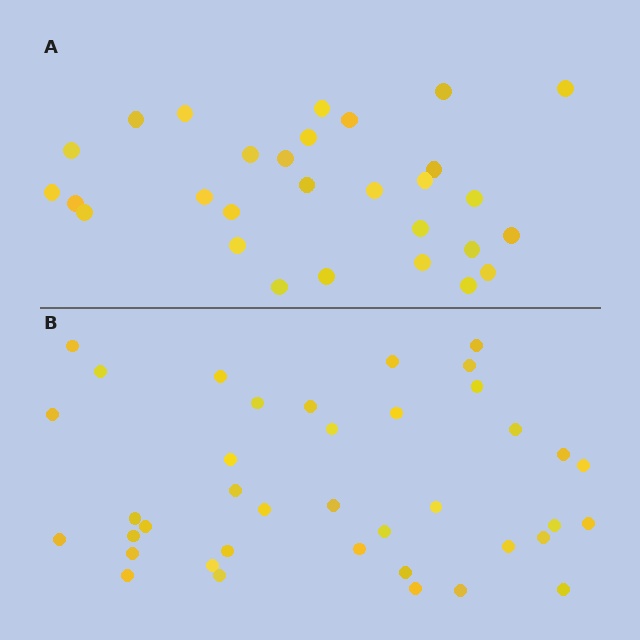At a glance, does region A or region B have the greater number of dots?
Region B (the bottom region) has more dots.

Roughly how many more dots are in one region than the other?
Region B has roughly 10 or so more dots than region A.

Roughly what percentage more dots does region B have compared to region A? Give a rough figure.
About 35% more.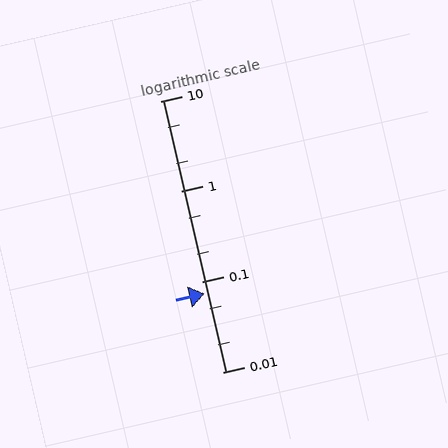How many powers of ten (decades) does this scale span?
The scale spans 3 decades, from 0.01 to 10.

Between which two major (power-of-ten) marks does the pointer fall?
The pointer is between 0.01 and 0.1.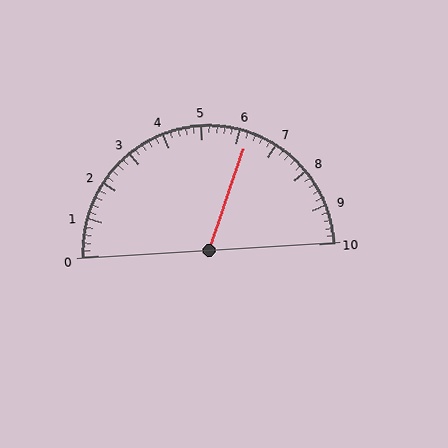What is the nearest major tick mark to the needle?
The nearest major tick mark is 6.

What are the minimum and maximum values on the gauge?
The gauge ranges from 0 to 10.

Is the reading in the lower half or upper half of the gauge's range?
The reading is in the upper half of the range (0 to 10).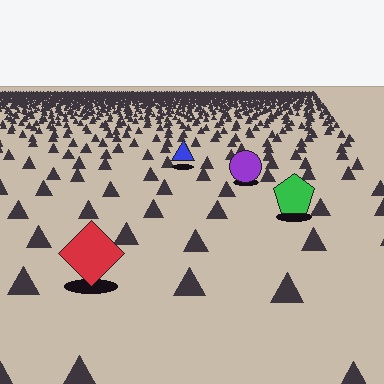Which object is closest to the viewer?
The red diamond is closest. The texture marks near it are larger and more spread out.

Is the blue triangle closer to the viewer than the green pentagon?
No. The green pentagon is closer — you can tell from the texture gradient: the ground texture is coarser near it.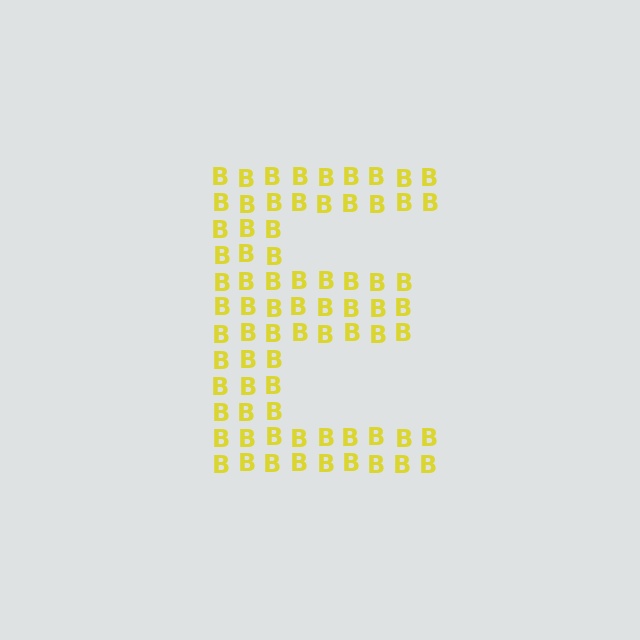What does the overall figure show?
The overall figure shows the letter E.